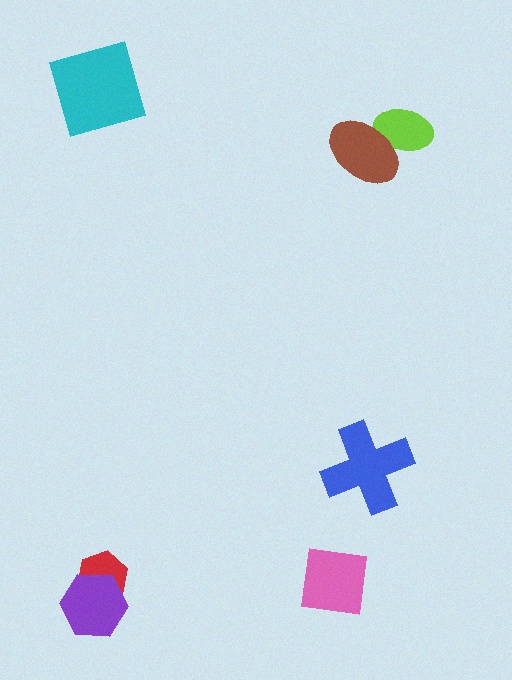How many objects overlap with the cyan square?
0 objects overlap with the cyan square.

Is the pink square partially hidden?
No, no other shape covers it.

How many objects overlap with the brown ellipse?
1 object overlaps with the brown ellipse.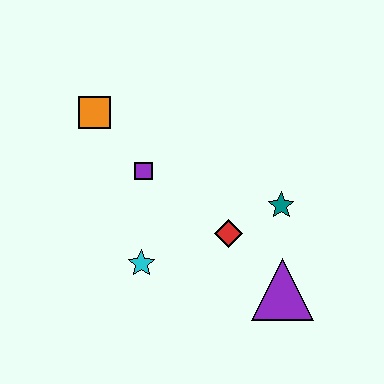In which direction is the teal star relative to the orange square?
The teal star is to the right of the orange square.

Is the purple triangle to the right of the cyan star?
Yes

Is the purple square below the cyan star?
No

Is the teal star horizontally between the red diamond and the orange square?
No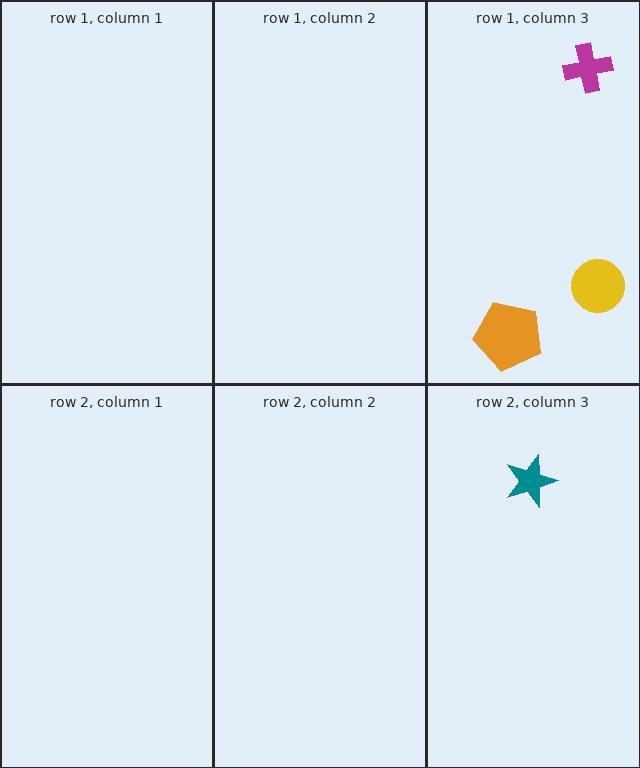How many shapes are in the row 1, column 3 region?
3.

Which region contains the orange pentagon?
The row 1, column 3 region.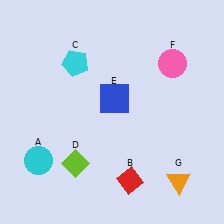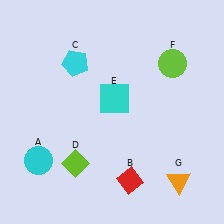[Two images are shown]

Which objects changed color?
E changed from blue to cyan. F changed from pink to lime.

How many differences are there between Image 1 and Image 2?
There are 2 differences between the two images.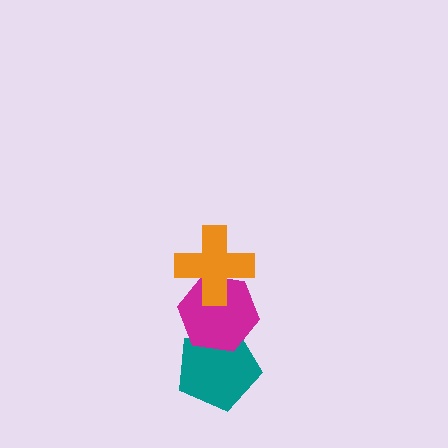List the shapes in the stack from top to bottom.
From top to bottom: the orange cross, the magenta hexagon, the teal pentagon.